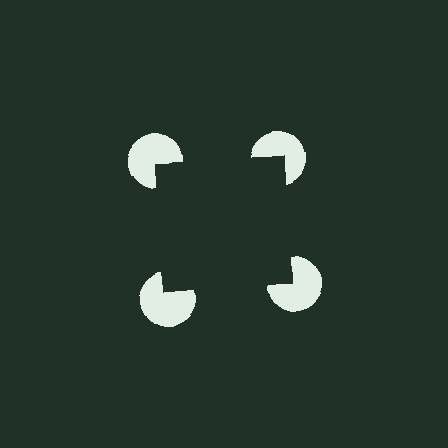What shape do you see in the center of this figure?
An illusory square — its edges are inferred from the aligned wedge cuts in the pac-man discs, not physically drawn.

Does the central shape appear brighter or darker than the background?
It typically appears slightly darker than the background, even though no actual brightness change is drawn.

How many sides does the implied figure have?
4 sides.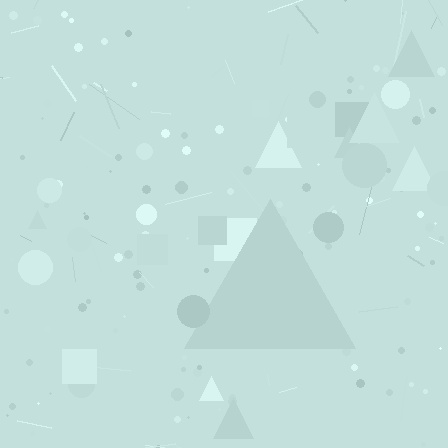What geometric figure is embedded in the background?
A triangle is embedded in the background.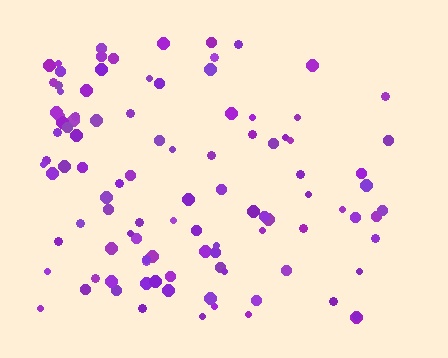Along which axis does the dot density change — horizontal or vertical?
Horizontal.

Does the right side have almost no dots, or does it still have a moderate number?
Still a moderate number, just noticeably fewer than the left.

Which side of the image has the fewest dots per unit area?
The right.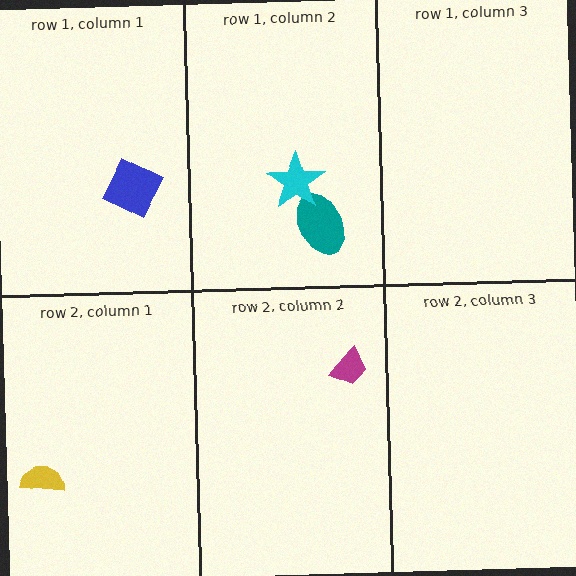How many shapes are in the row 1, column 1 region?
1.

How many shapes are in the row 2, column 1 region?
1.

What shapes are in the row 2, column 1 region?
The yellow semicircle.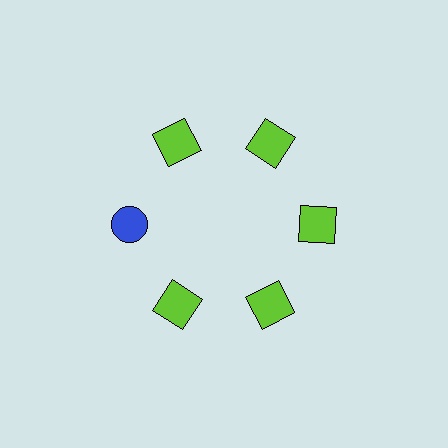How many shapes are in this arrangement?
There are 6 shapes arranged in a ring pattern.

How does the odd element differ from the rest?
It differs in both color (blue instead of lime) and shape (circle instead of square).